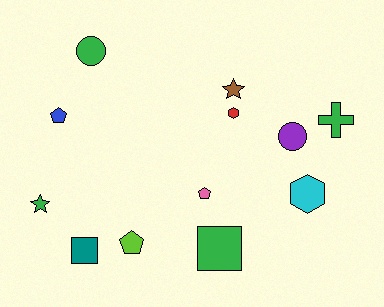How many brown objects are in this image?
There is 1 brown object.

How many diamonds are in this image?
There are no diamonds.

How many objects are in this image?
There are 12 objects.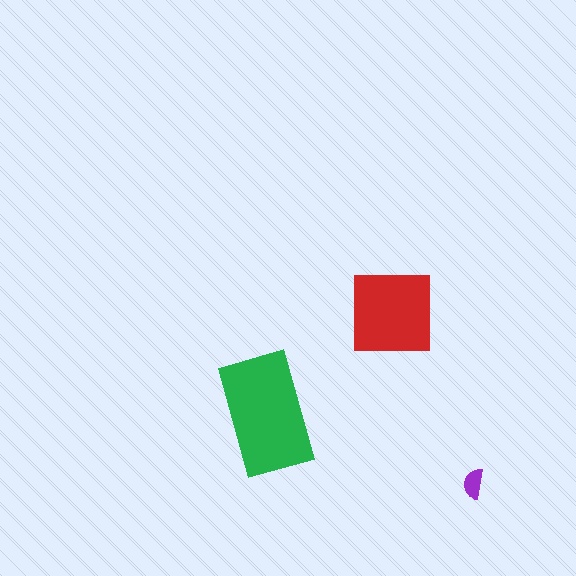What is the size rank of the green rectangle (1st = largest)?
1st.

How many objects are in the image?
There are 3 objects in the image.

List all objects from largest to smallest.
The green rectangle, the red square, the purple semicircle.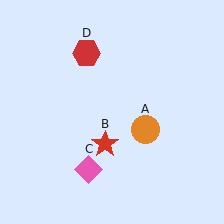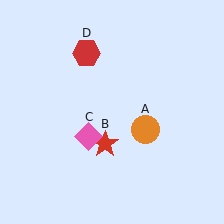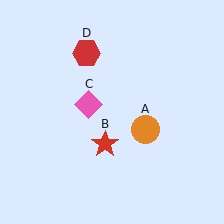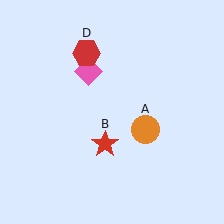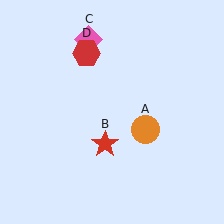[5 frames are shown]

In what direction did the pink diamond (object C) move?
The pink diamond (object C) moved up.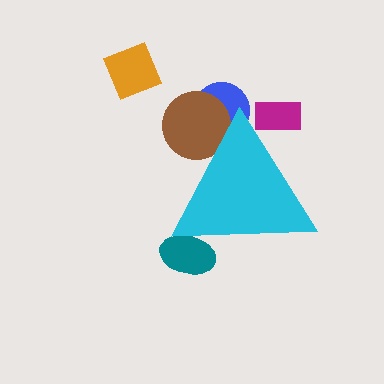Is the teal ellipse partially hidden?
Yes, the teal ellipse is partially hidden behind the cyan triangle.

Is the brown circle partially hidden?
Yes, the brown circle is partially hidden behind the cyan triangle.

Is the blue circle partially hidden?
Yes, the blue circle is partially hidden behind the cyan triangle.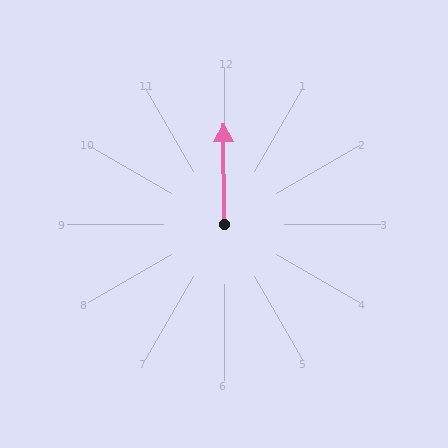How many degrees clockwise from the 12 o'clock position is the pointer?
Approximately 360 degrees.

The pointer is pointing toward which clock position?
Roughly 12 o'clock.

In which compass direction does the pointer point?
North.